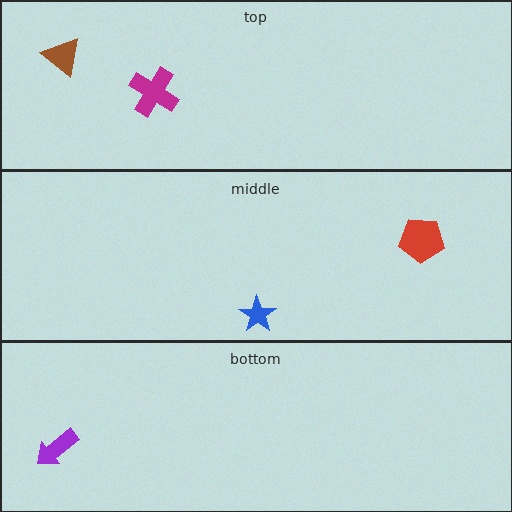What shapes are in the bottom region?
The purple arrow.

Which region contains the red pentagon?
The middle region.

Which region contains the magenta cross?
The top region.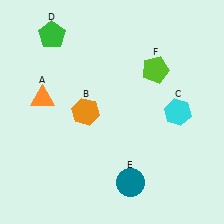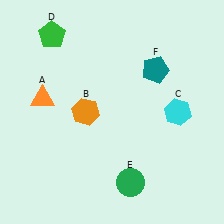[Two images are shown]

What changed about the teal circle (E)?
In Image 1, E is teal. In Image 2, it changed to green.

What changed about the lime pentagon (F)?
In Image 1, F is lime. In Image 2, it changed to teal.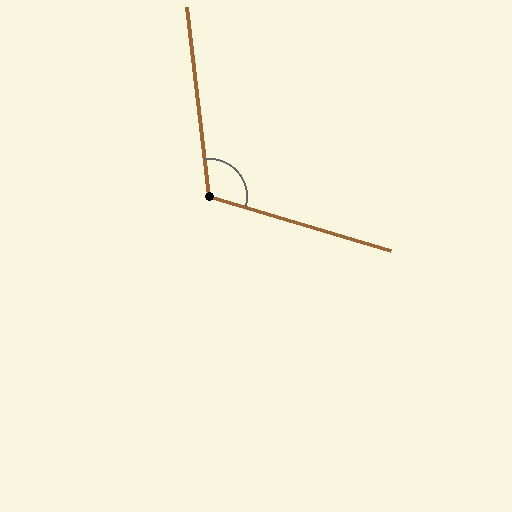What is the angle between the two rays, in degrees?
Approximately 113 degrees.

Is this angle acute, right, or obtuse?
It is obtuse.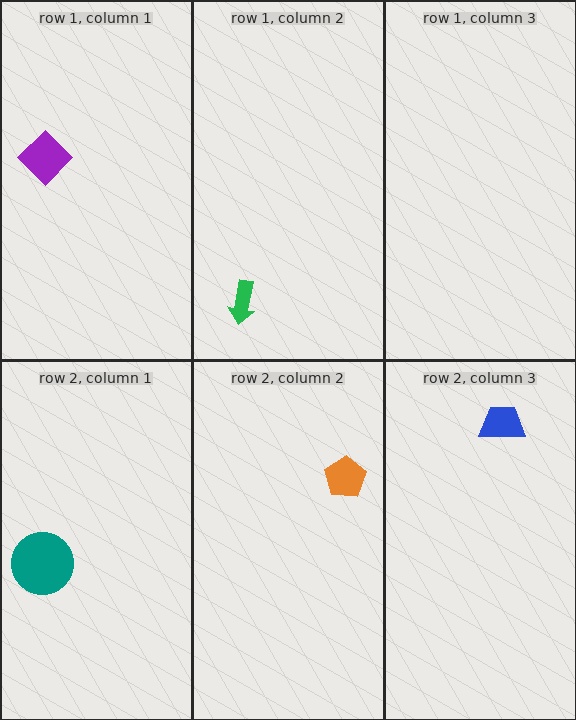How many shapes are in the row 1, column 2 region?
1.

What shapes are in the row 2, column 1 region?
The teal circle.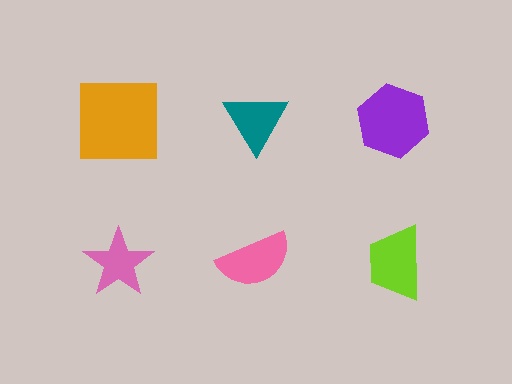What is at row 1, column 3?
A purple hexagon.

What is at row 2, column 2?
A pink semicircle.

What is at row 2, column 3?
A lime trapezoid.